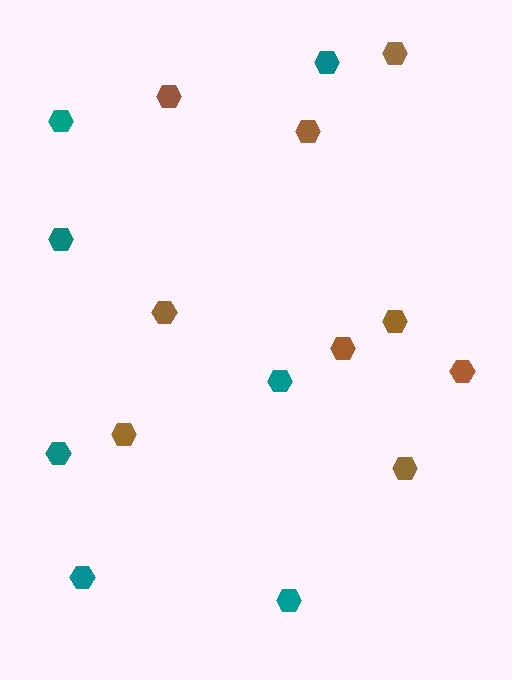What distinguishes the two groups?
There are 2 groups: one group of brown hexagons (9) and one group of teal hexagons (7).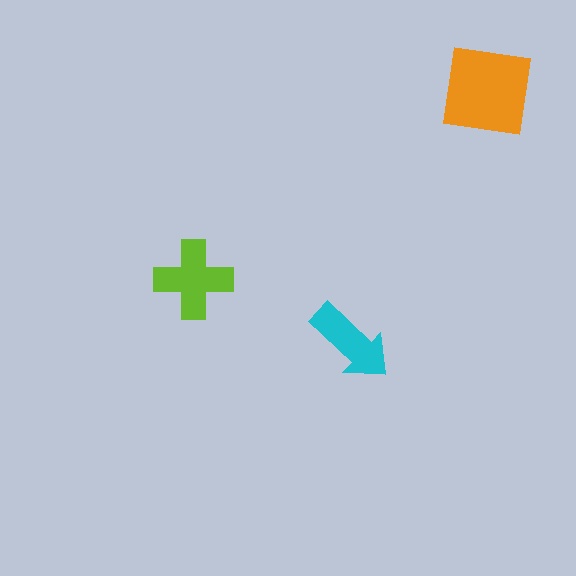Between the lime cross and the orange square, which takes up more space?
The orange square.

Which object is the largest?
The orange square.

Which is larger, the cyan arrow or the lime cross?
The lime cross.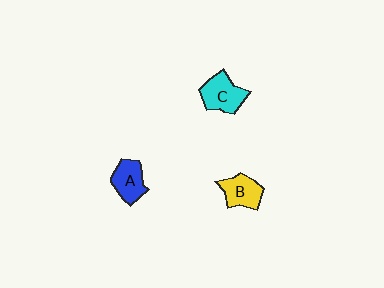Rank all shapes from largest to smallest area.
From largest to smallest: C (cyan), A (blue), B (yellow).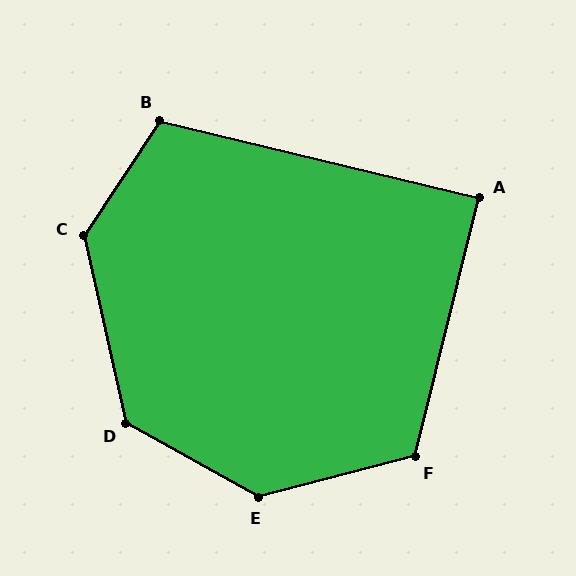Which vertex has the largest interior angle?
E, at approximately 136 degrees.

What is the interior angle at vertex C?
Approximately 134 degrees (obtuse).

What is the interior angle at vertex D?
Approximately 132 degrees (obtuse).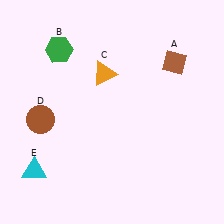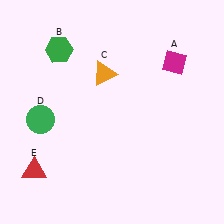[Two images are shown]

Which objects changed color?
A changed from brown to magenta. D changed from brown to green. E changed from cyan to red.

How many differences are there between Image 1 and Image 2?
There are 3 differences between the two images.